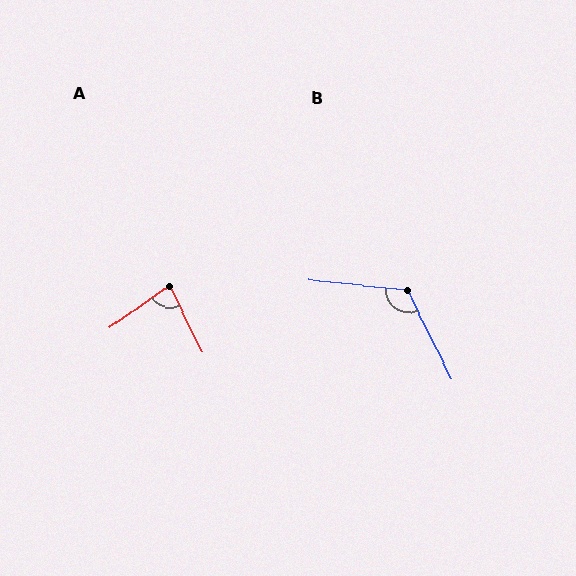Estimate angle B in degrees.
Approximately 122 degrees.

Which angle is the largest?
B, at approximately 122 degrees.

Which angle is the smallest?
A, at approximately 81 degrees.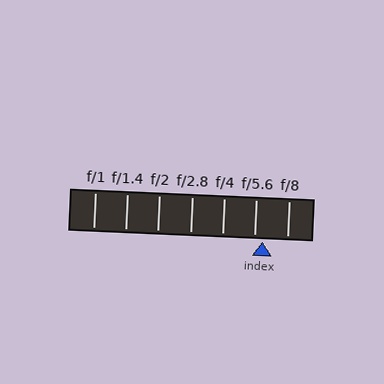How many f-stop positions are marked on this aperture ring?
There are 7 f-stop positions marked.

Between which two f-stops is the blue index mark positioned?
The index mark is between f/5.6 and f/8.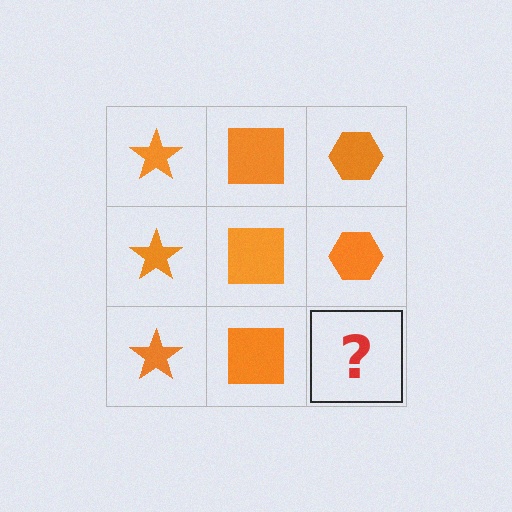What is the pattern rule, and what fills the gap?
The rule is that each column has a consistent shape. The gap should be filled with an orange hexagon.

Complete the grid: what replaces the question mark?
The question mark should be replaced with an orange hexagon.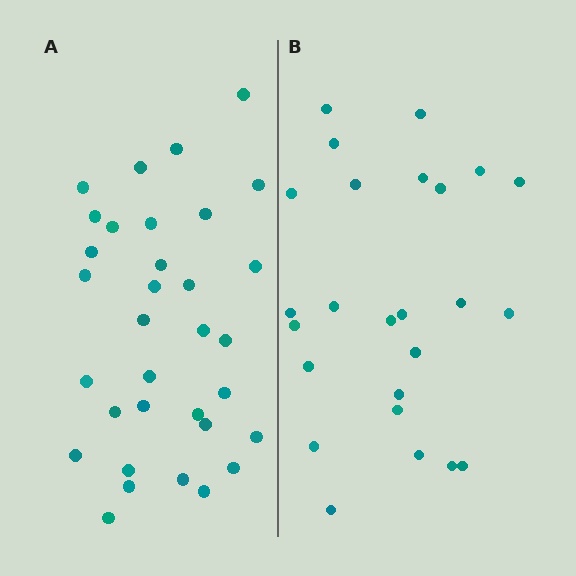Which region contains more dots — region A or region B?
Region A (the left region) has more dots.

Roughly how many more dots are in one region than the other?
Region A has roughly 8 or so more dots than region B.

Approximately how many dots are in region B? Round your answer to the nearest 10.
About 20 dots. (The exact count is 25, which rounds to 20.)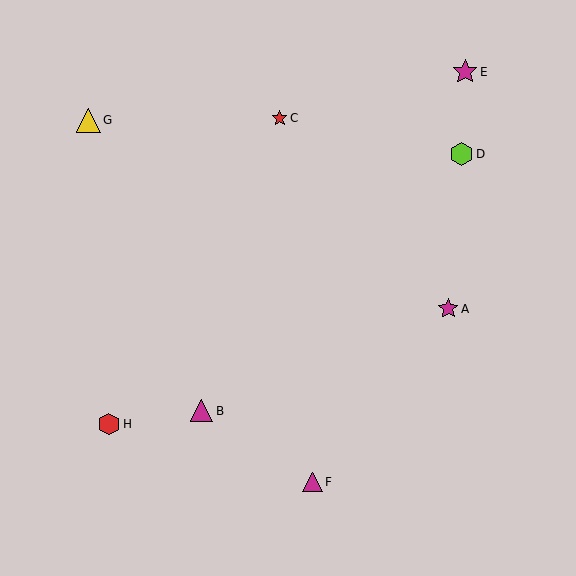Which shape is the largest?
The magenta star (labeled E) is the largest.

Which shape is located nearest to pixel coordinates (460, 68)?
The magenta star (labeled E) at (465, 72) is nearest to that location.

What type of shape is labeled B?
Shape B is a magenta triangle.